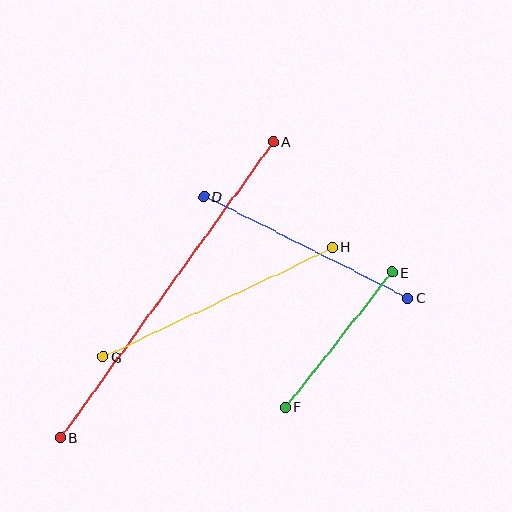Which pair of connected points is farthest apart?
Points A and B are farthest apart.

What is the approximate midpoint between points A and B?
The midpoint is at approximately (167, 290) pixels.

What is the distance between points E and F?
The distance is approximately 172 pixels.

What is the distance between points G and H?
The distance is approximately 254 pixels.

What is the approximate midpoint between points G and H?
The midpoint is at approximately (218, 302) pixels.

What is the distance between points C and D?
The distance is approximately 228 pixels.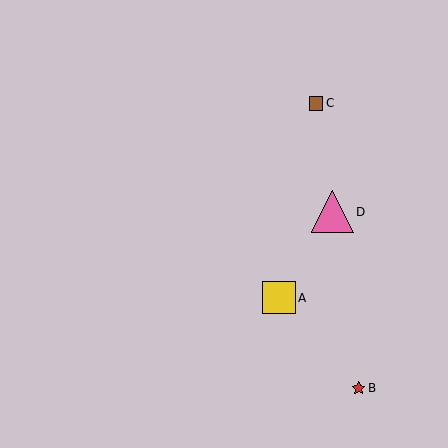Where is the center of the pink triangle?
The center of the pink triangle is at (332, 212).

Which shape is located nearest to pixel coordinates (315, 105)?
The brown square (labeled C) at (316, 103) is nearest to that location.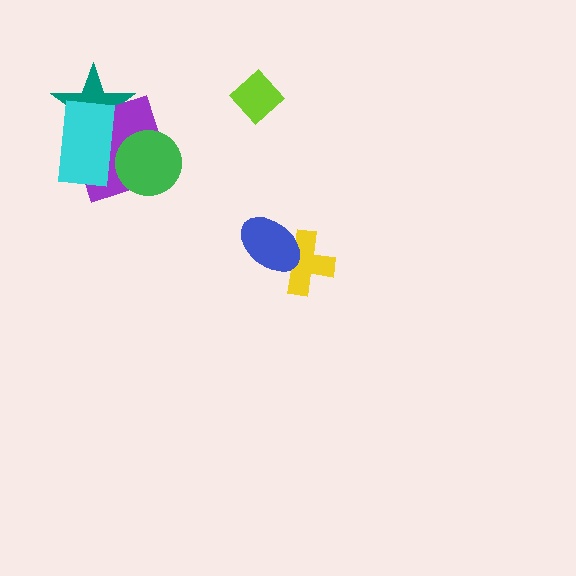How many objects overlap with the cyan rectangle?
3 objects overlap with the cyan rectangle.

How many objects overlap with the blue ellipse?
1 object overlaps with the blue ellipse.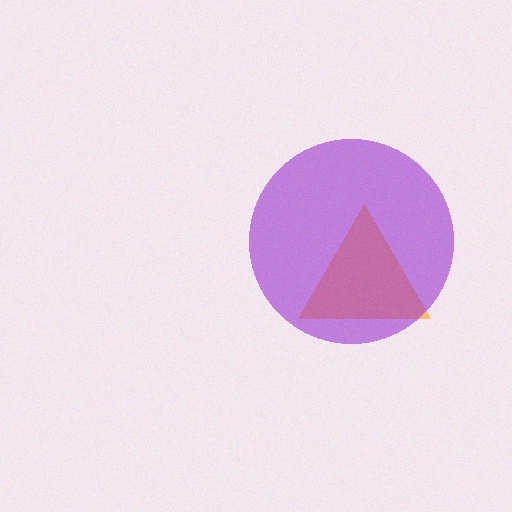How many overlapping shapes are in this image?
There are 2 overlapping shapes in the image.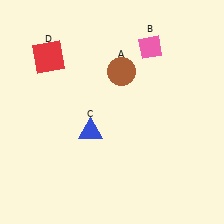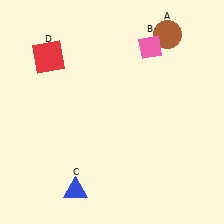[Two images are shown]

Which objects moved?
The objects that moved are: the brown circle (A), the blue triangle (C).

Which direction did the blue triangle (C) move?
The blue triangle (C) moved down.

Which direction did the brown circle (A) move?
The brown circle (A) moved right.